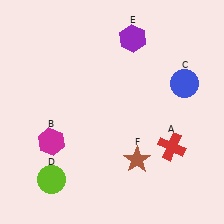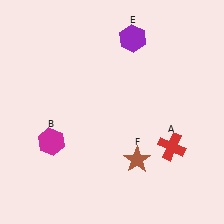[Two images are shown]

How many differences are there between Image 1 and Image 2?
There are 2 differences between the two images.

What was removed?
The lime circle (D), the blue circle (C) were removed in Image 2.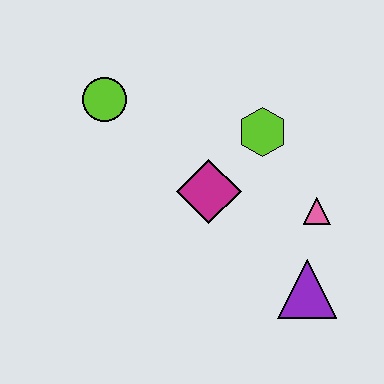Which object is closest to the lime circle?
The magenta diamond is closest to the lime circle.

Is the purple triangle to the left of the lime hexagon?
No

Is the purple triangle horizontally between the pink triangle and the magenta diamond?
Yes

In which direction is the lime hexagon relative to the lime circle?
The lime hexagon is to the right of the lime circle.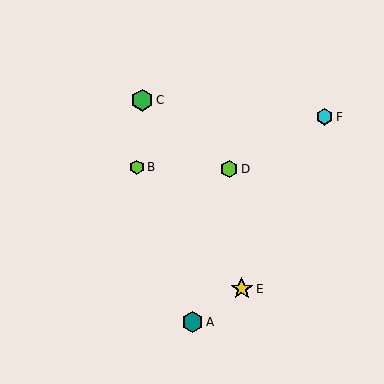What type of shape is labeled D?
Shape D is a lime hexagon.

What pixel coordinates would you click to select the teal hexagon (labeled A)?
Click at (192, 322) to select the teal hexagon A.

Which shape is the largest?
The yellow star (labeled E) is the largest.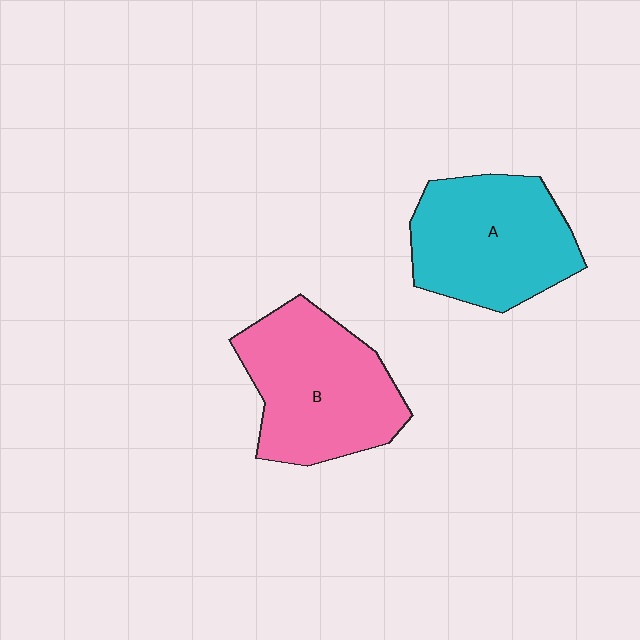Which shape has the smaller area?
Shape A (cyan).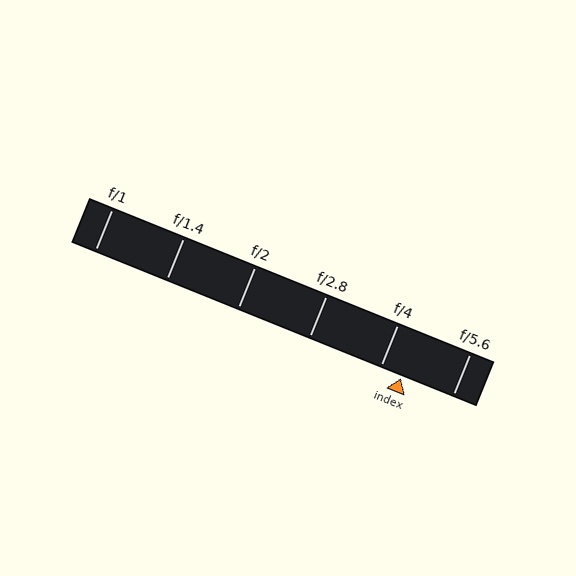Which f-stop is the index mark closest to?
The index mark is closest to f/4.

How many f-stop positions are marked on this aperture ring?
There are 6 f-stop positions marked.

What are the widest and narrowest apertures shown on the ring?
The widest aperture shown is f/1 and the narrowest is f/5.6.